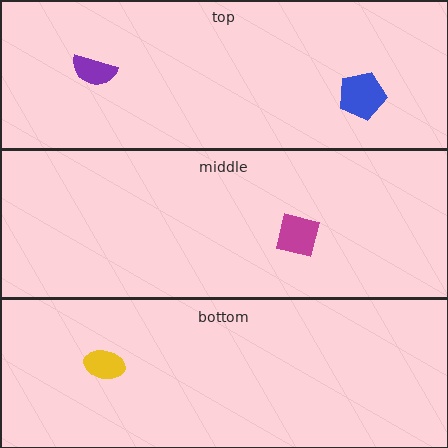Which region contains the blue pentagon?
The top region.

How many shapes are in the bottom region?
1.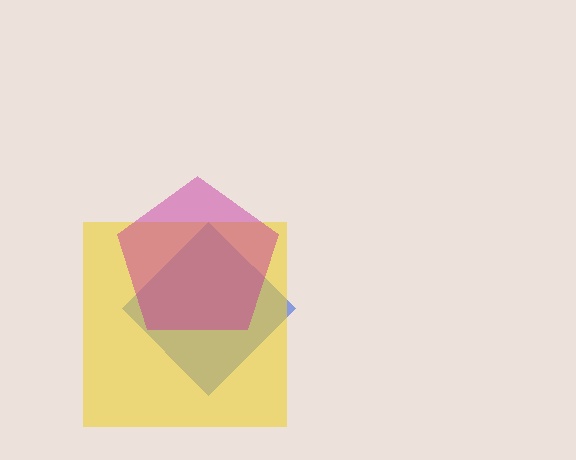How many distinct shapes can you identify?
There are 3 distinct shapes: a blue diamond, a yellow square, a magenta pentagon.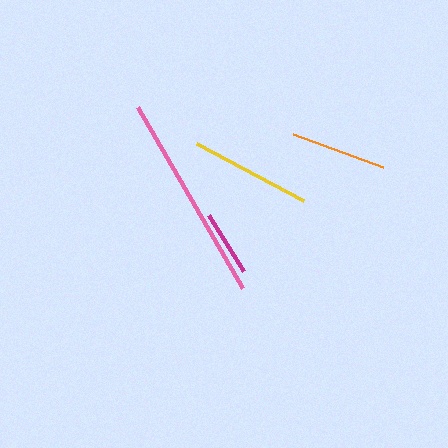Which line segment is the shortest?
The magenta line is the shortest at approximately 66 pixels.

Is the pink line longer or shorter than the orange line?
The pink line is longer than the orange line.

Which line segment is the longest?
The pink line is the longest at approximately 209 pixels.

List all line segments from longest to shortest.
From longest to shortest: pink, yellow, orange, magenta.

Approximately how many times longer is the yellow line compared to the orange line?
The yellow line is approximately 1.3 times the length of the orange line.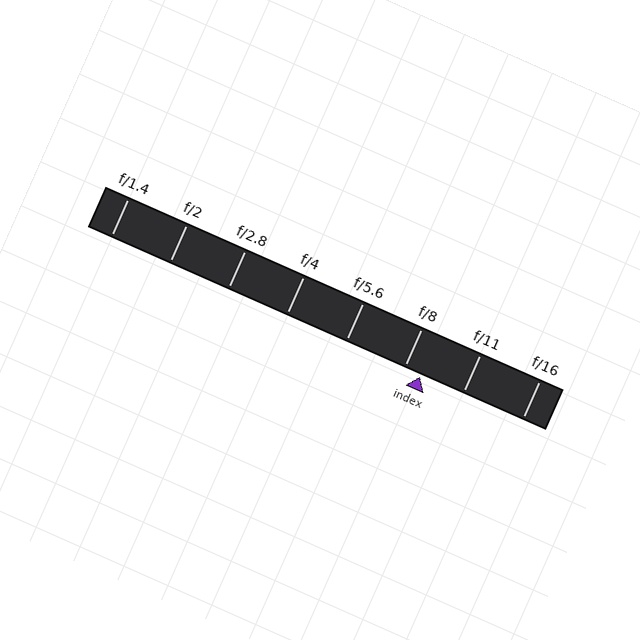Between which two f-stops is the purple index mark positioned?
The index mark is between f/8 and f/11.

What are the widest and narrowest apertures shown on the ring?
The widest aperture shown is f/1.4 and the narrowest is f/16.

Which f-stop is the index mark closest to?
The index mark is closest to f/8.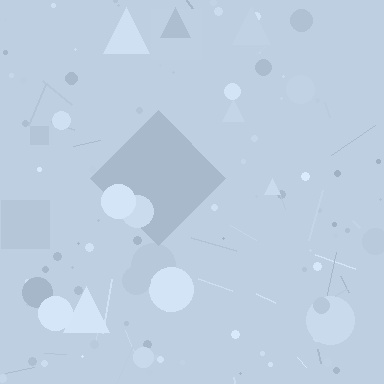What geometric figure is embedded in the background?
A diamond is embedded in the background.